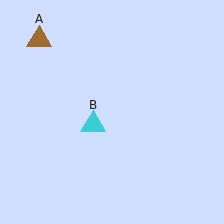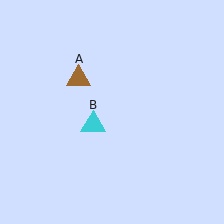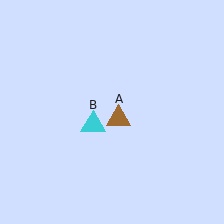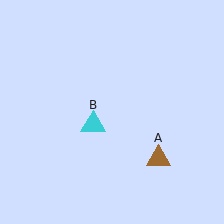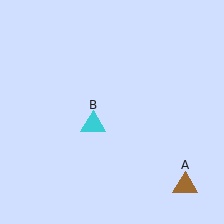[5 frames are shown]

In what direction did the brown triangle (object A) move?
The brown triangle (object A) moved down and to the right.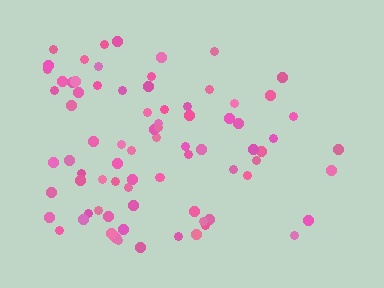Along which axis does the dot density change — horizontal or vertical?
Horizontal.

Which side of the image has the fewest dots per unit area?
The right.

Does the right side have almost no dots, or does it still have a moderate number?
Still a moderate number, just noticeably fewer than the left.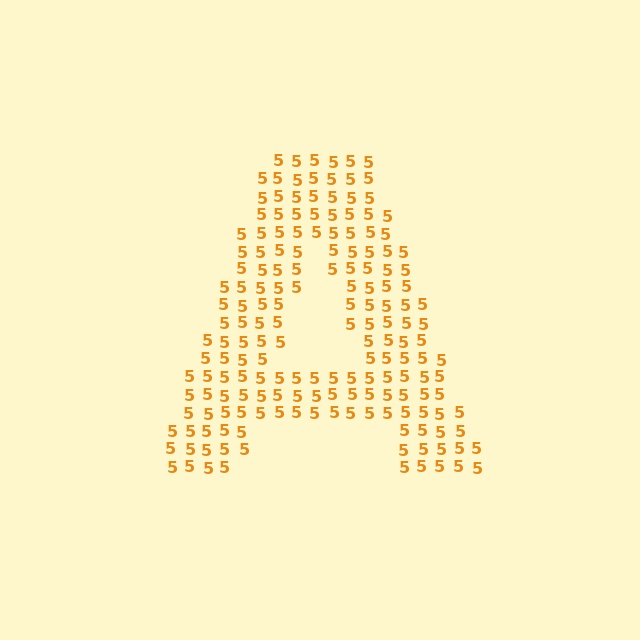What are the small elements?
The small elements are digit 5's.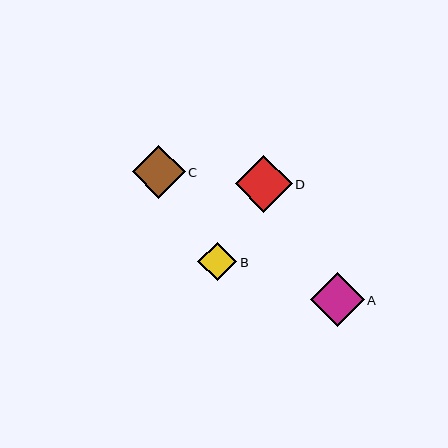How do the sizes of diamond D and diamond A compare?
Diamond D and diamond A are approximately the same size.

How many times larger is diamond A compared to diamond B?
Diamond A is approximately 1.4 times the size of diamond B.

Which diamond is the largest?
Diamond D is the largest with a size of approximately 57 pixels.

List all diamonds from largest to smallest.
From largest to smallest: D, A, C, B.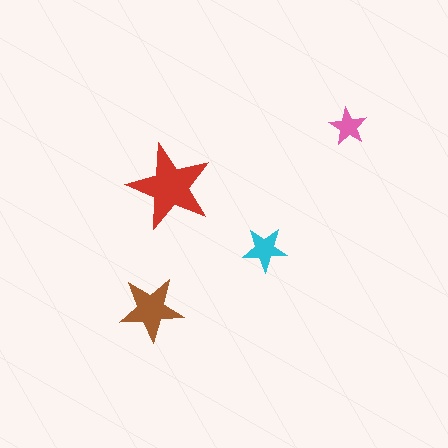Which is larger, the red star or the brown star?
The red one.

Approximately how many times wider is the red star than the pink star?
About 2.5 times wider.